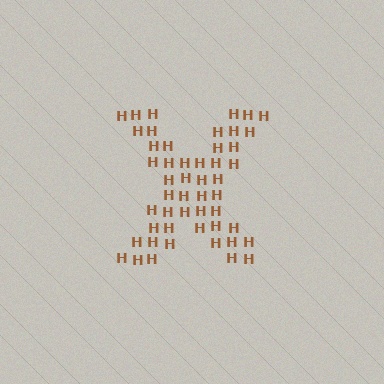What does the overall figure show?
The overall figure shows the letter X.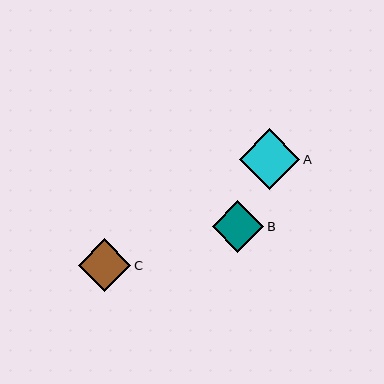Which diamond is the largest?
Diamond A is the largest with a size of approximately 60 pixels.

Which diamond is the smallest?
Diamond B is the smallest with a size of approximately 52 pixels.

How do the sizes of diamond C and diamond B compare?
Diamond C and diamond B are approximately the same size.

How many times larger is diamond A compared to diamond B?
Diamond A is approximately 1.2 times the size of diamond B.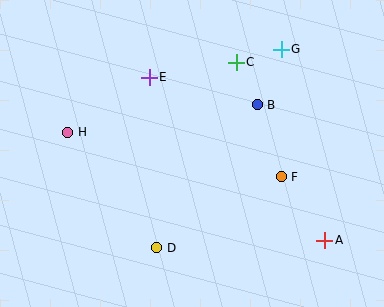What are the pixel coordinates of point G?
Point G is at (281, 49).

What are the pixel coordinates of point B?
Point B is at (257, 105).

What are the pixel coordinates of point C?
Point C is at (236, 62).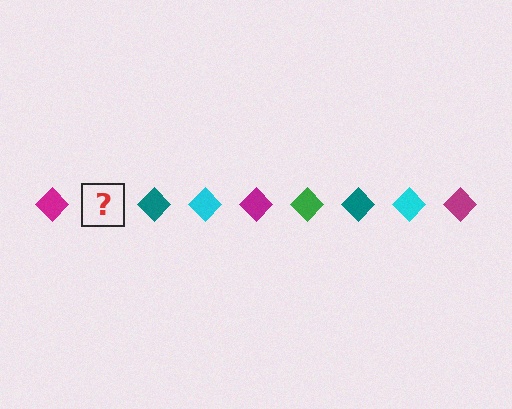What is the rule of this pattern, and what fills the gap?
The rule is that the pattern cycles through magenta, green, teal, cyan diamonds. The gap should be filled with a green diamond.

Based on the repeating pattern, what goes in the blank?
The blank should be a green diamond.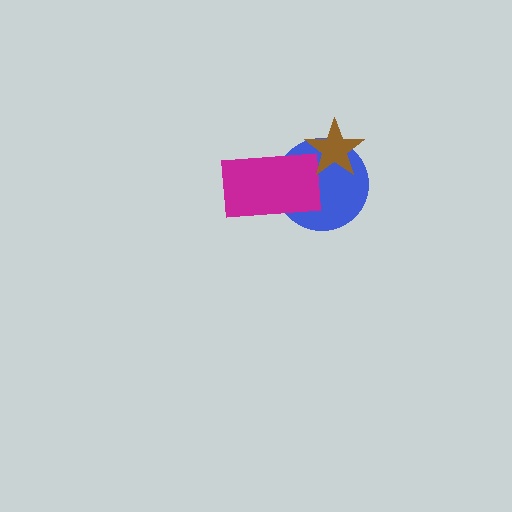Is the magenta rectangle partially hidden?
No, no other shape covers it.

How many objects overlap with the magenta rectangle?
1 object overlaps with the magenta rectangle.